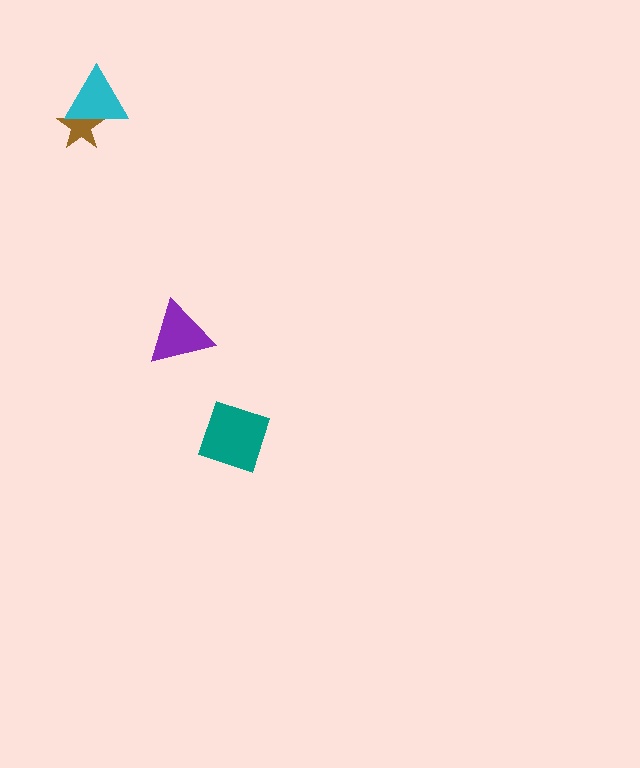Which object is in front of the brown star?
The cyan triangle is in front of the brown star.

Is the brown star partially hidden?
Yes, it is partially covered by another shape.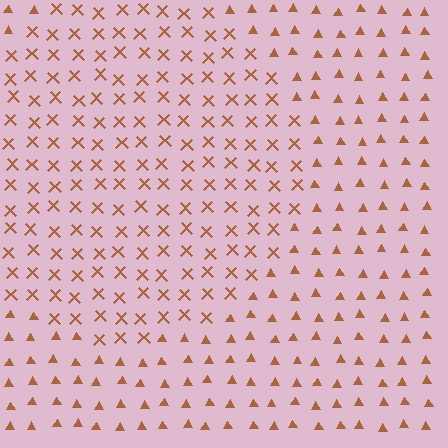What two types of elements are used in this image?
The image uses X marks inside the circle region and triangles outside it.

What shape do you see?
I see a circle.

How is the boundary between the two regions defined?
The boundary is defined by a change in element shape: X marks inside vs. triangles outside. All elements share the same color and spacing.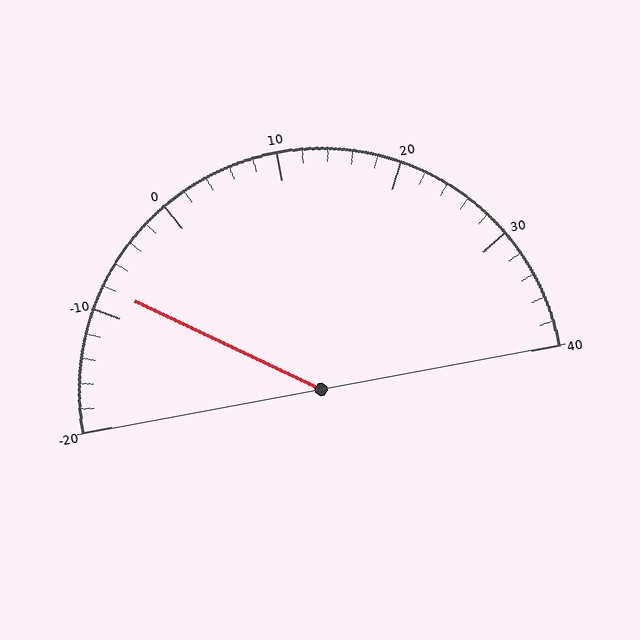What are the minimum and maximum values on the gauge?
The gauge ranges from -20 to 40.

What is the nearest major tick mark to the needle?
The nearest major tick mark is -10.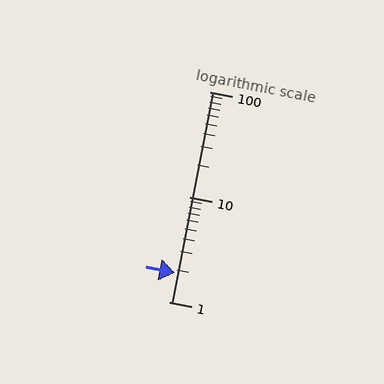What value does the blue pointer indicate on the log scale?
The pointer indicates approximately 1.9.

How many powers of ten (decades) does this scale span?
The scale spans 2 decades, from 1 to 100.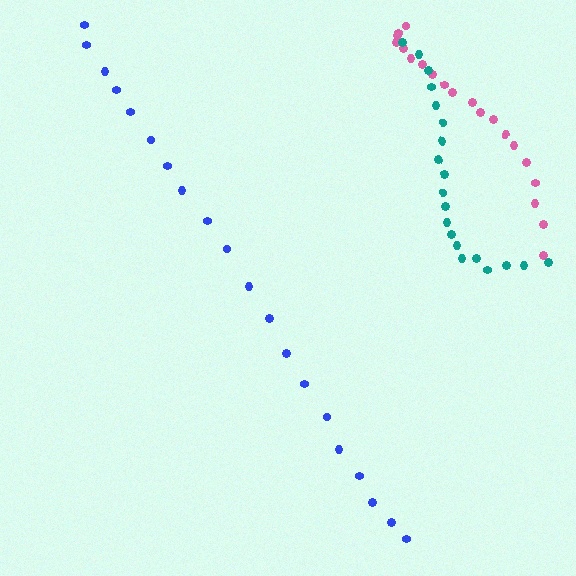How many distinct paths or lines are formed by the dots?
There are 3 distinct paths.